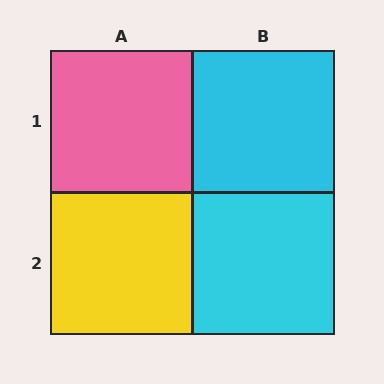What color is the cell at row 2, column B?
Cyan.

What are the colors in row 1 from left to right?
Pink, cyan.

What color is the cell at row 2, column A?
Yellow.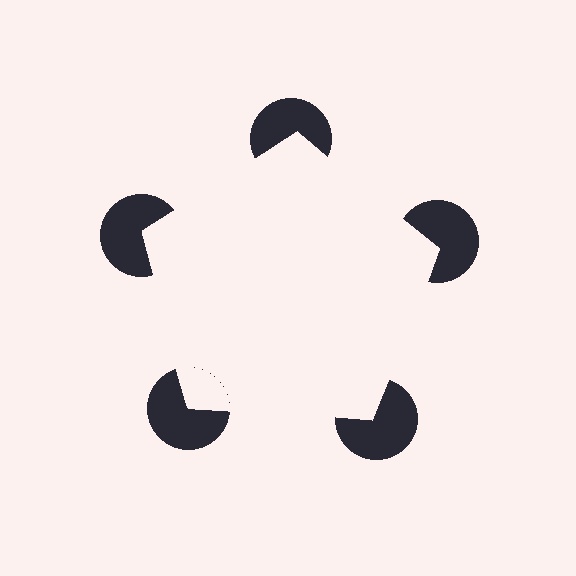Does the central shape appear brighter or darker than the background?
It typically appears slightly brighter than the background, even though no actual brightness change is drawn.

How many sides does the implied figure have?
5 sides.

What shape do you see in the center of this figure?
An illusory pentagon — its edges are inferred from the aligned wedge cuts in the pac-man discs, not physically drawn.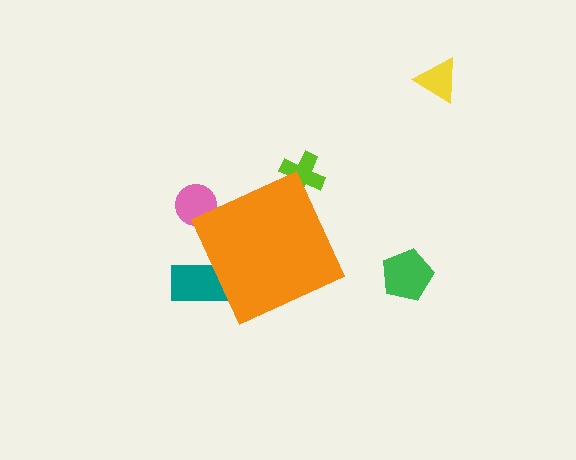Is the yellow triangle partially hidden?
No, the yellow triangle is fully visible.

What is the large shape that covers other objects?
An orange diamond.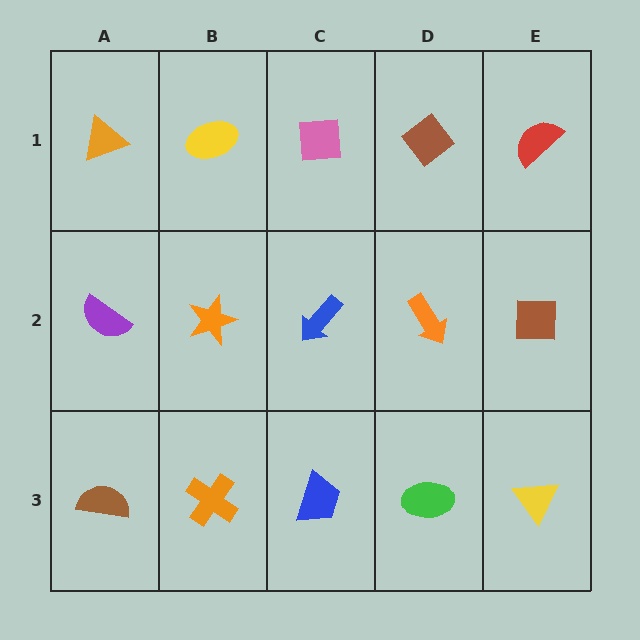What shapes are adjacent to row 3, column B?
An orange star (row 2, column B), a brown semicircle (row 3, column A), a blue trapezoid (row 3, column C).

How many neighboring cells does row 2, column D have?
4.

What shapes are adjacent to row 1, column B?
An orange star (row 2, column B), an orange triangle (row 1, column A), a pink square (row 1, column C).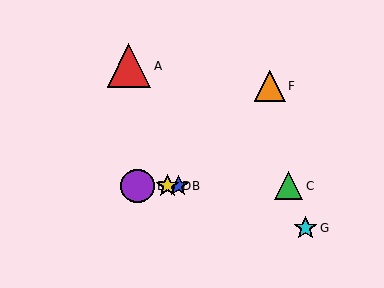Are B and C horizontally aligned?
Yes, both are at y≈186.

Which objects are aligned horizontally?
Objects B, C, D, E are aligned horizontally.